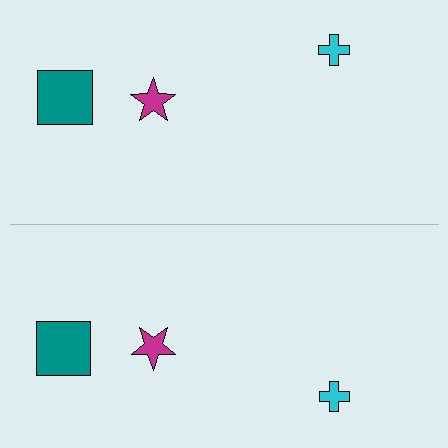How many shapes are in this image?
There are 6 shapes in this image.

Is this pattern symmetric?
Yes, this pattern has bilateral (reflection) symmetry.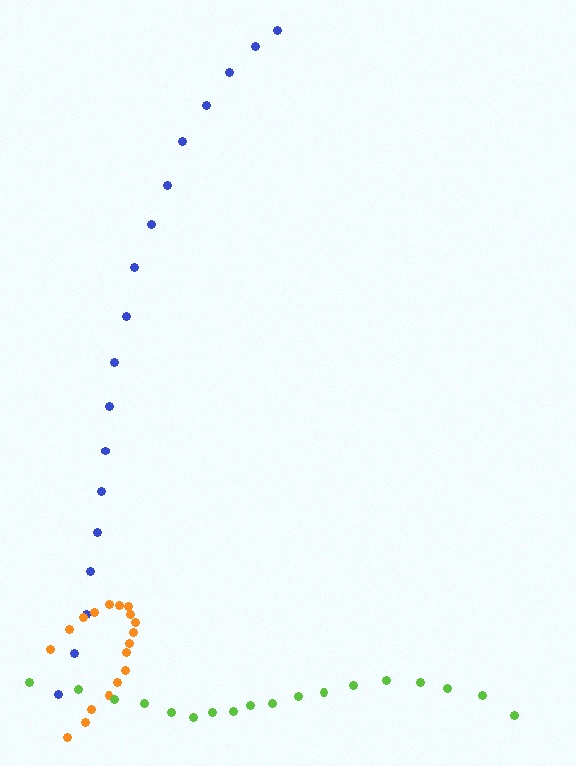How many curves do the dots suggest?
There are 3 distinct paths.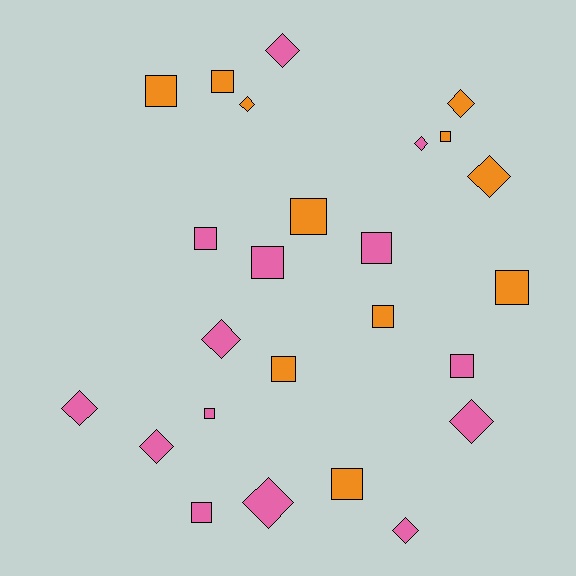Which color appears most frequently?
Pink, with 14 objects.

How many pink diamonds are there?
There are 8 pink diamonds.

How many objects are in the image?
There are 25 objects.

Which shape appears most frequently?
Square, with 14 objects.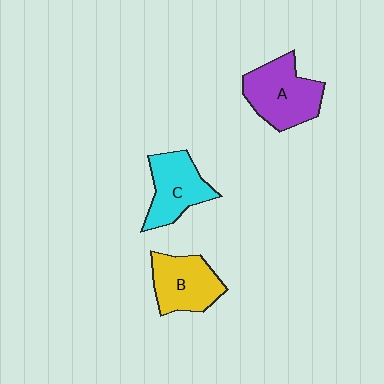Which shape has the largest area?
Shape A (purple).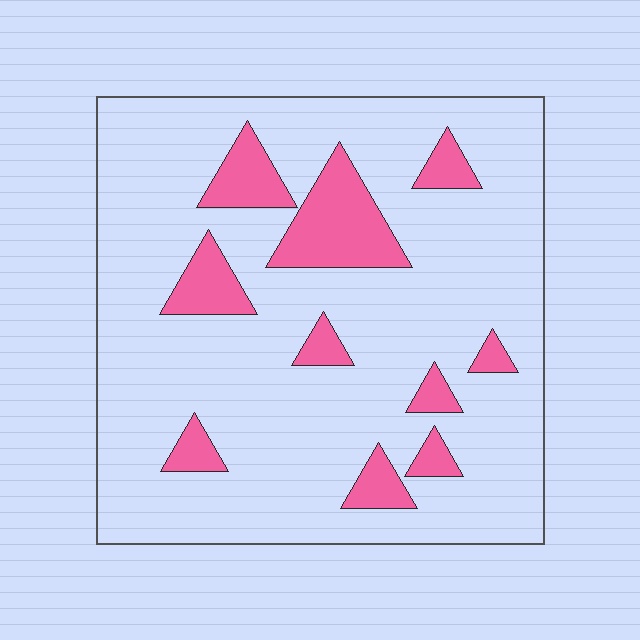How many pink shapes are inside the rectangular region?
10.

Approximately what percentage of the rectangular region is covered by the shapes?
Approximately 15%.